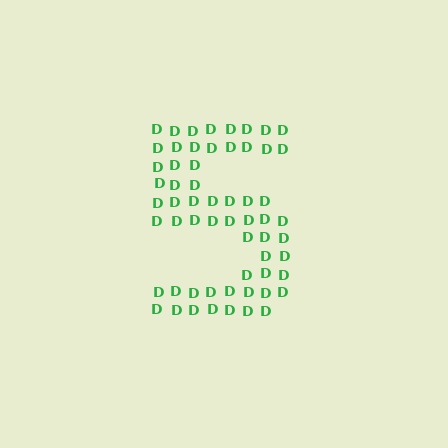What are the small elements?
The small elements are letter D's.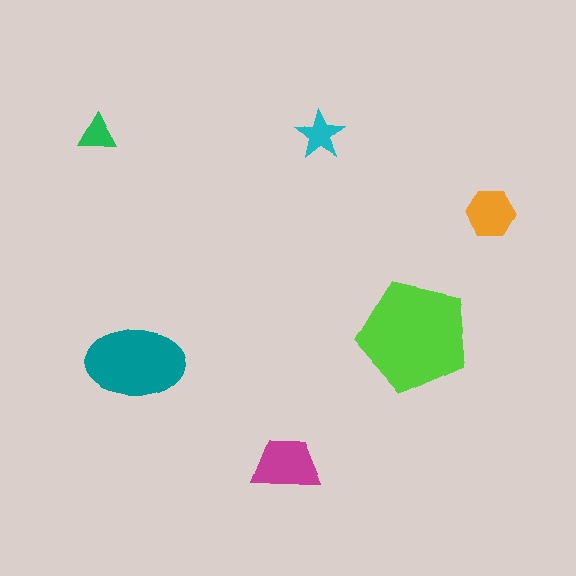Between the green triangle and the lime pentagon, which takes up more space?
The lime pentagon.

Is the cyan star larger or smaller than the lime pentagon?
Smaller.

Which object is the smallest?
The green triangle.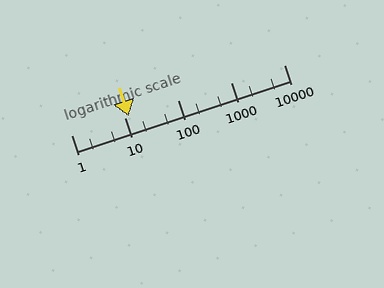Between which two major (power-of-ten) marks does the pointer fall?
The pointer is between 10 and 100.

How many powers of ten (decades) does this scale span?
The scale spans 4 decades, from 1 to 10000.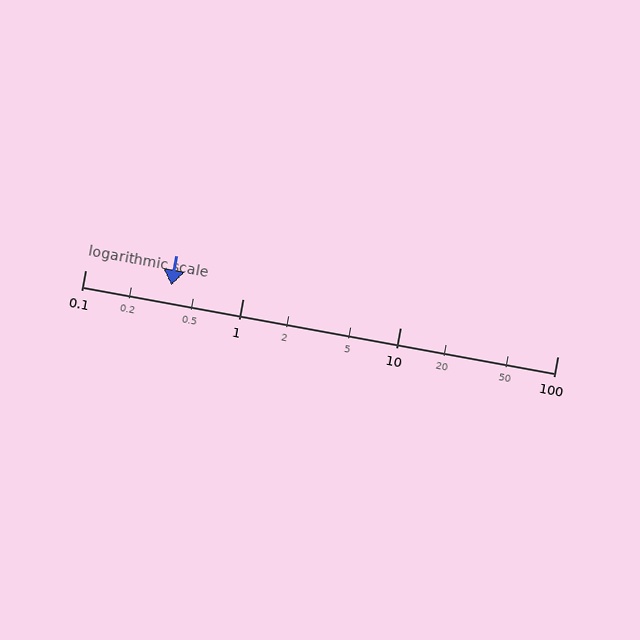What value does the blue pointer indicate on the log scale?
The pointer indicates approximately 0.35.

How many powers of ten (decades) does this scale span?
The scale spans 3 decades, from 0.1 to 100.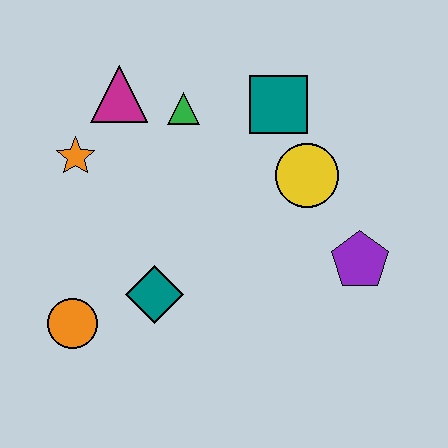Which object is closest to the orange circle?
The teal diamond is closest to the orange circle.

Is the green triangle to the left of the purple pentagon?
Yes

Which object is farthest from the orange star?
The purple pentagon is farthest from the orange star.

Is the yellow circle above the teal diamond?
Yes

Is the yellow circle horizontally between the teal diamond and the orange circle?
No